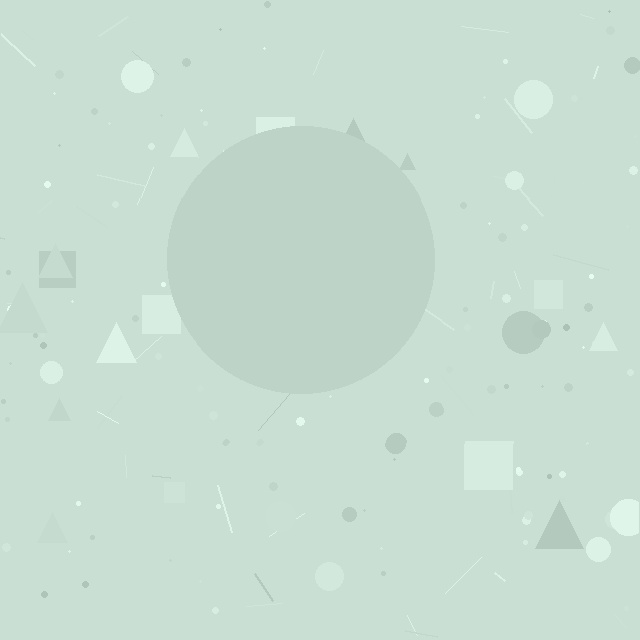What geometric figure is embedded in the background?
A circle is embedded in the background.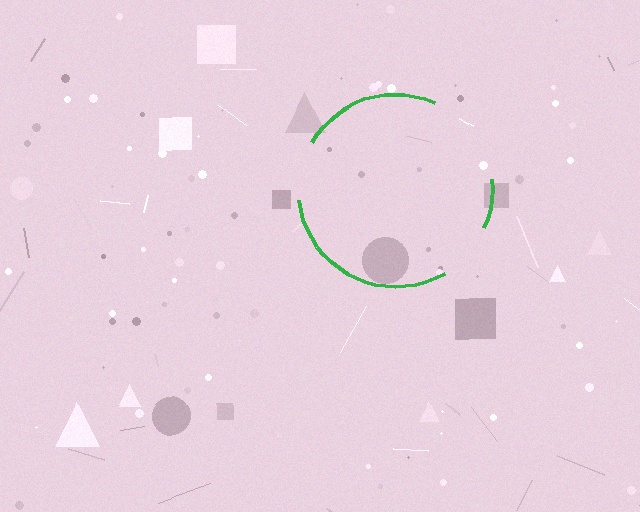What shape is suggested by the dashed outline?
The dashed outline suggests a circle.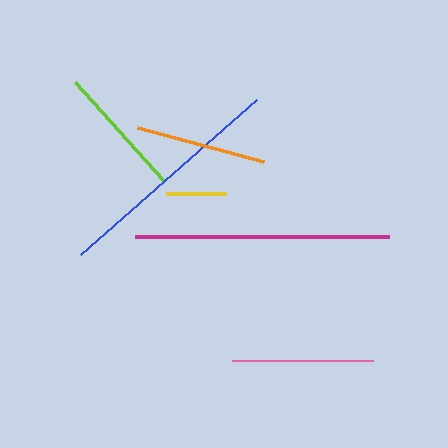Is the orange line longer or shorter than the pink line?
The pink line is longer than the orange line.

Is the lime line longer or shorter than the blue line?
The blue line is longer than the lime line.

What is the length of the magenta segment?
The magenta segment is approximately 254 pixels long.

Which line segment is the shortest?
The yellow line is the shortest at approximately 60 pixels.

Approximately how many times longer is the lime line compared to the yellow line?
The lime line is approximately 2.2 times the length of the yellow line.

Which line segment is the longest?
The magenta line is the longest at approximately 254 pixels.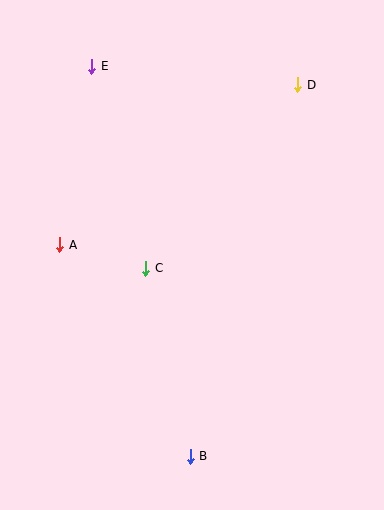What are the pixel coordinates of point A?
Point A is at (60, 245).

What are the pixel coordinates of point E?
Point E is at (92, 66).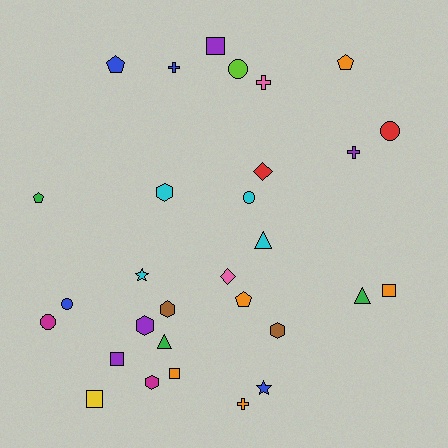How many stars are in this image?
There are 2 stars.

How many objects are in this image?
There are 30 objects.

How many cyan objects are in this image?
There are 4 cyan objects.